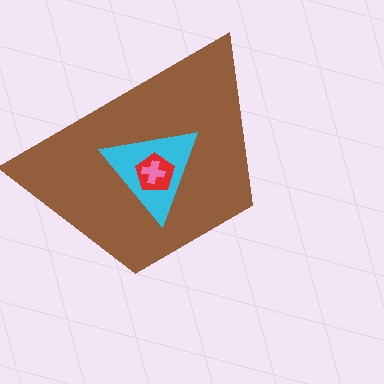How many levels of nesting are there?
4.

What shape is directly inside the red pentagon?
The pink cross.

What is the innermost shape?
The pink cross.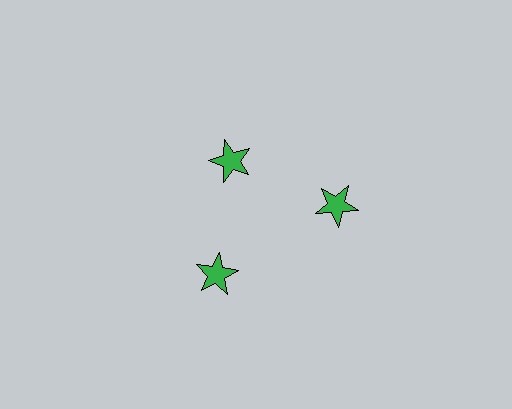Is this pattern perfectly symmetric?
No. The 3 green stars are arranged in a ring, but one element near the 11 o'clock position is pulled inward toward the center, breaking the 3-fold rotational symmetry.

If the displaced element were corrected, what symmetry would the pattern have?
It would have 3-fold rotational symmetry — the pattern would map onto itself every 120 degrees.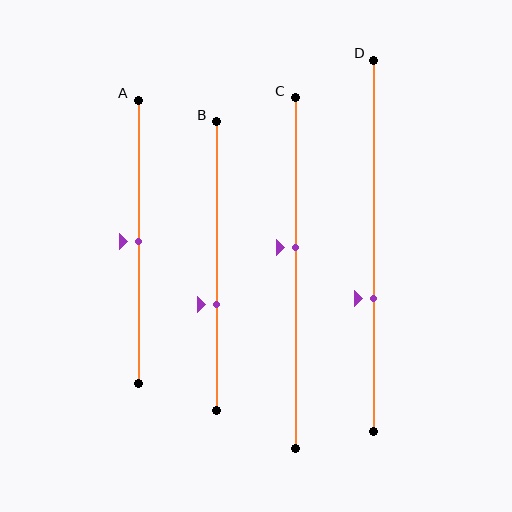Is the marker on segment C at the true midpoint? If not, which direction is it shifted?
No, the marker on segment C is shifted upward by about 7% of the segment length.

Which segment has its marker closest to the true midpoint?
Segment A has its marker closest to the true midpoint.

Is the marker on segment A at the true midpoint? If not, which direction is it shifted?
Yes, the marker on segment A is at the true midpoint.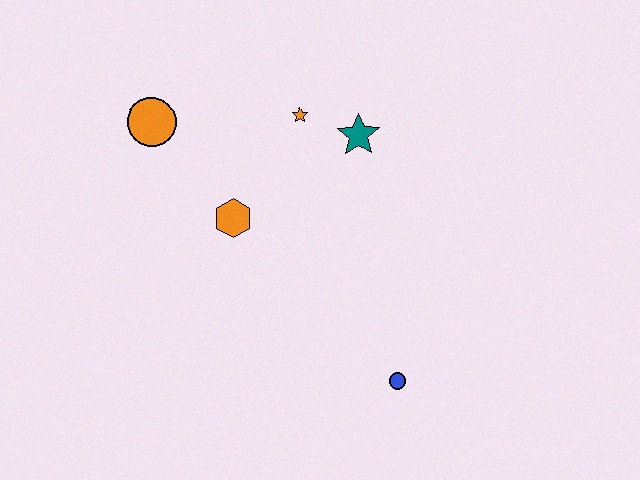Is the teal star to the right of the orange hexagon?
Yes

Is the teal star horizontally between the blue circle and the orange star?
Yes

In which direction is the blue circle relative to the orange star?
The blue circle is below the orange star.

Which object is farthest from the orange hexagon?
The blue circle is farthest from the orange hexagon.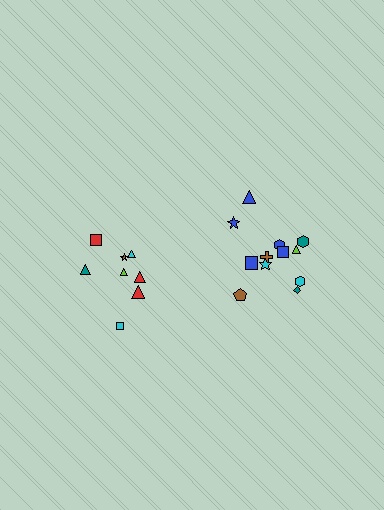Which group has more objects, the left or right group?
The right group.